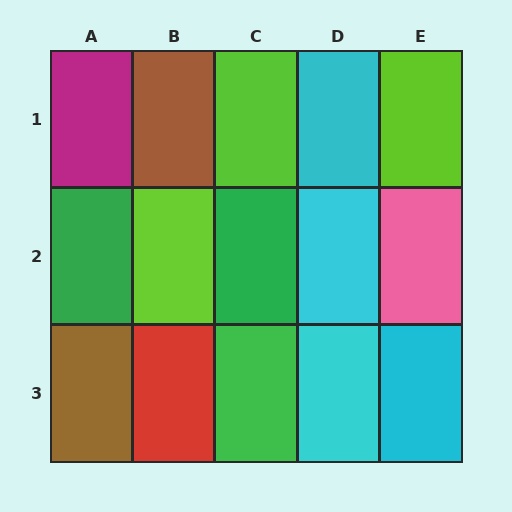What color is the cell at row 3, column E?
Cyan.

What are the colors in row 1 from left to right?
Magenta, brown, lime, cyan, lime.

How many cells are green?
3 cells are green.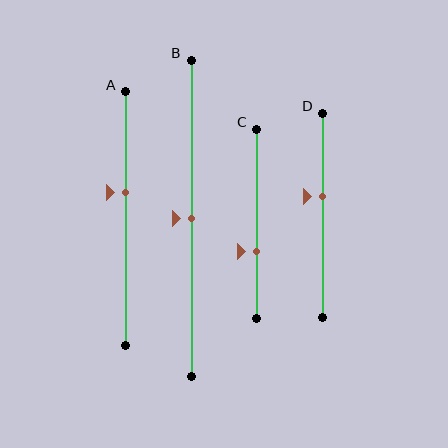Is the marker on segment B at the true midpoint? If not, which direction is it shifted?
Yes, the marker on segment B is at the true midpoint.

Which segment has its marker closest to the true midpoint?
Segment B has its marker closest to the true midpoint.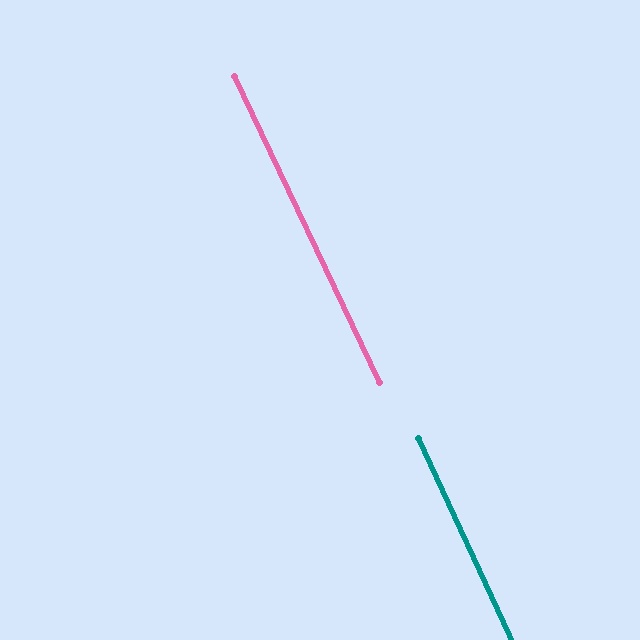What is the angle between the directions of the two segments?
Approximately 0 degrees.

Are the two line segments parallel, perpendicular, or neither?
Parallel — their directions differ by only 0.4°.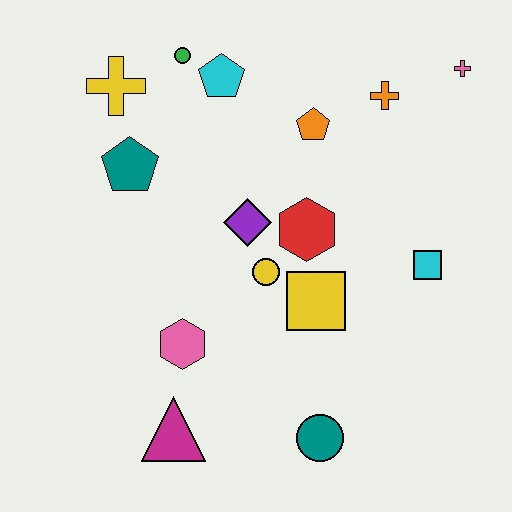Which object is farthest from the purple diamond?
The pink cross is farthest from the purple diamond.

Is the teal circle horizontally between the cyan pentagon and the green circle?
No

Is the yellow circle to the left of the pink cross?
Yes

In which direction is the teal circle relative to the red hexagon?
The teal circle is below the red hexagon.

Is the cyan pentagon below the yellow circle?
No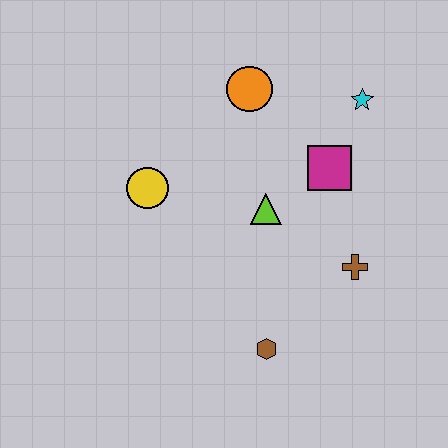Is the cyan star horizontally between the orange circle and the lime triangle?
No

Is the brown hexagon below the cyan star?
Yes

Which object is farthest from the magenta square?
The brown hexagon is farthest from the magenta square.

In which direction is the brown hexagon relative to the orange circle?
The brown hexagon is below the orange circle.